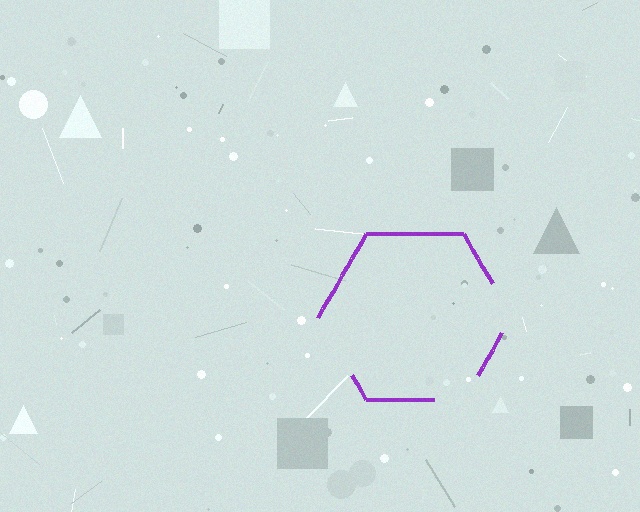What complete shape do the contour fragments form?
The contour fragments form a hexagon.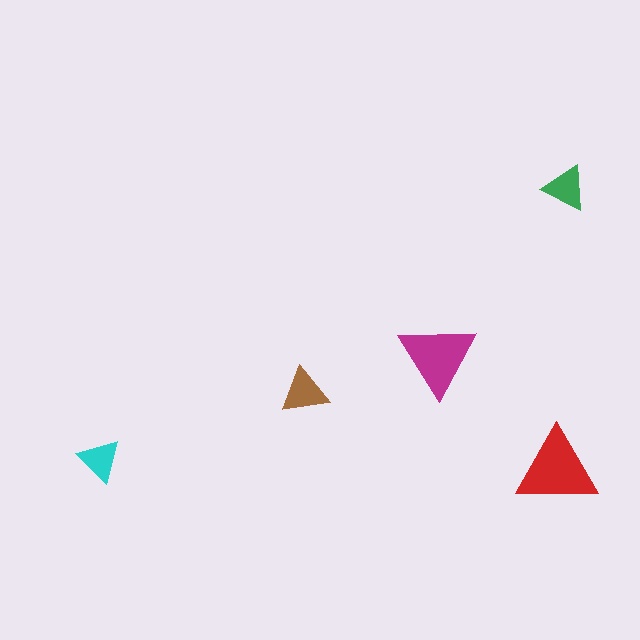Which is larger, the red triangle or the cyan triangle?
The red one.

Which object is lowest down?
The red triangle is bottommost.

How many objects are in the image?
There are 5 objects in the image.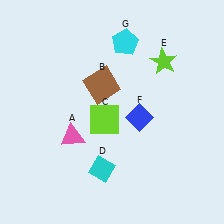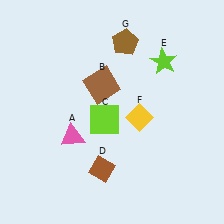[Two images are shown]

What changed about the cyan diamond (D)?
In Image 1, D is cyan. In Image 2, it changed to brown.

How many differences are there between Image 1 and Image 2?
There are 3 differences between the two images.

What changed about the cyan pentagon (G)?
In Image 1, G is cyan. In Image 2, it changed to brown.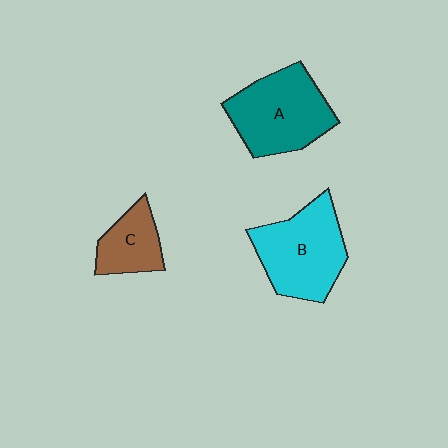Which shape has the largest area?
Shape A (teal).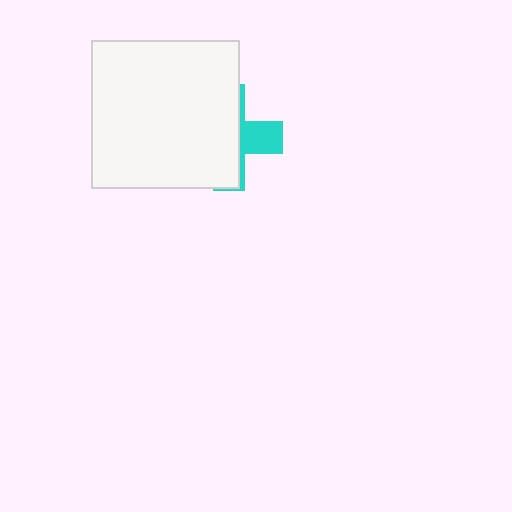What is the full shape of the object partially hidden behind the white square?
The partially hidden object is a cyan cross.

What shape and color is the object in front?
The object in front is a white square.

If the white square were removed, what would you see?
You would see the complete cyan cross.